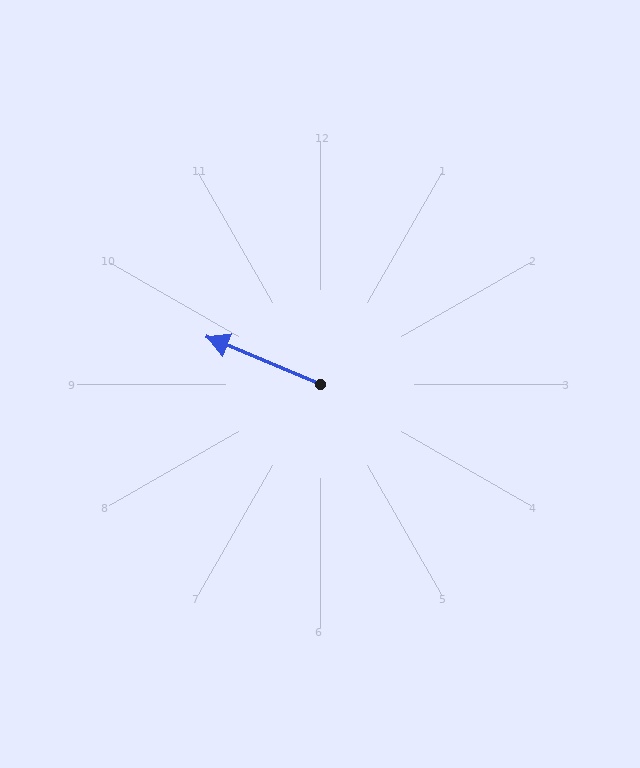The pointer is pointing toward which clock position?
Roughly 10 o'clock.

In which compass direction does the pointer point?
Northwest.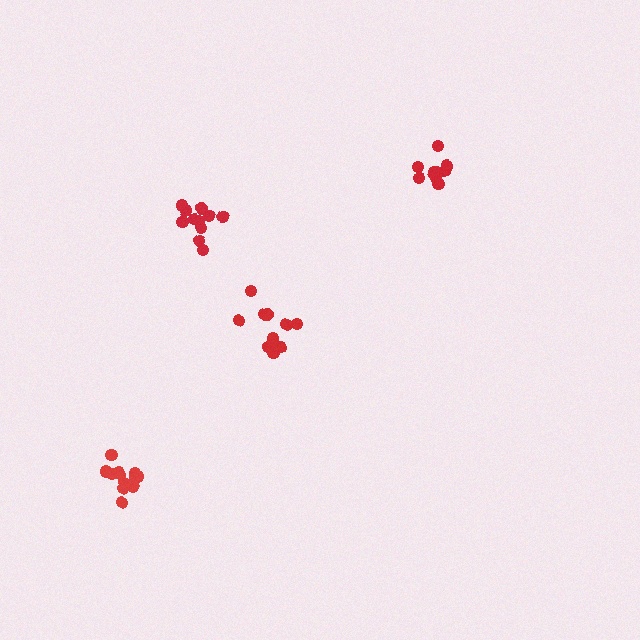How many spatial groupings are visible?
There are 4 spatial groupings.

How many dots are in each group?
Group 1: 10 dots, Group 2: 13 dots, Group 3: 11 dots, Group 4: 10 dots (44 total).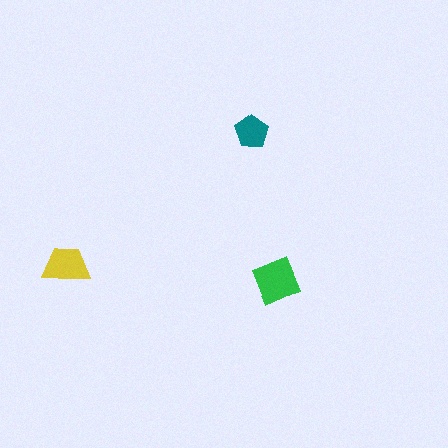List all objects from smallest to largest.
The teal pentagon, the yellow trapezoid, the green square.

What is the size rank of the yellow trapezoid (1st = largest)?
2nd.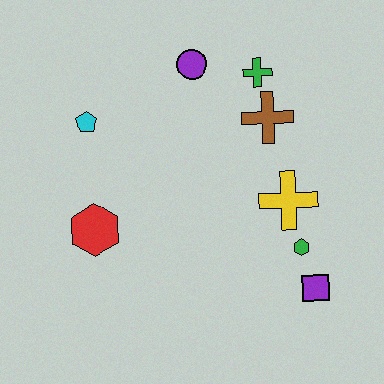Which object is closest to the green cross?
The brown cross is closest to the green cross.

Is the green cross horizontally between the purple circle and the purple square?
Yes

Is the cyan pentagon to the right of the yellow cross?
No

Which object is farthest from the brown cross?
The red hexagon is farthest from the brown cross.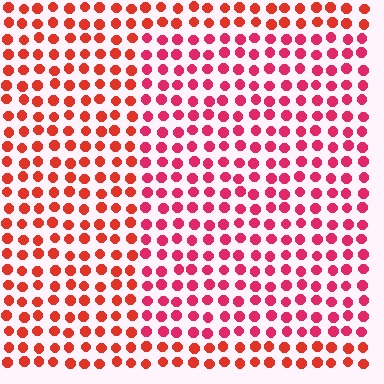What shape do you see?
I see a rectangle.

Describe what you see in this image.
The image is filled with small red elements in a uniform arrangement. A rectangle-shaped region is visible where the elements are tinted to a slightly different hue, forming a subtle color boundary.